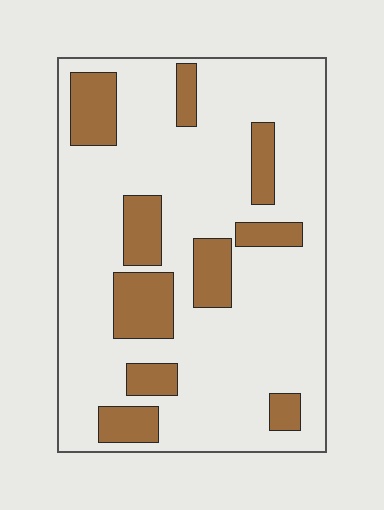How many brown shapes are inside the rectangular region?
10.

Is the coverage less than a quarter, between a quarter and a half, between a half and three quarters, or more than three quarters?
Less than a quarter.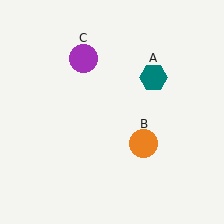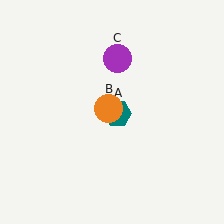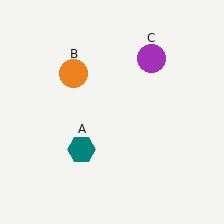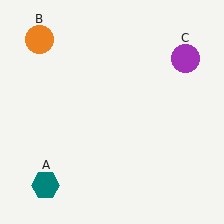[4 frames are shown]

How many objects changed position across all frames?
3 objects changed position: teal hexagon (object A), orange circle (object B), purple circle (object C).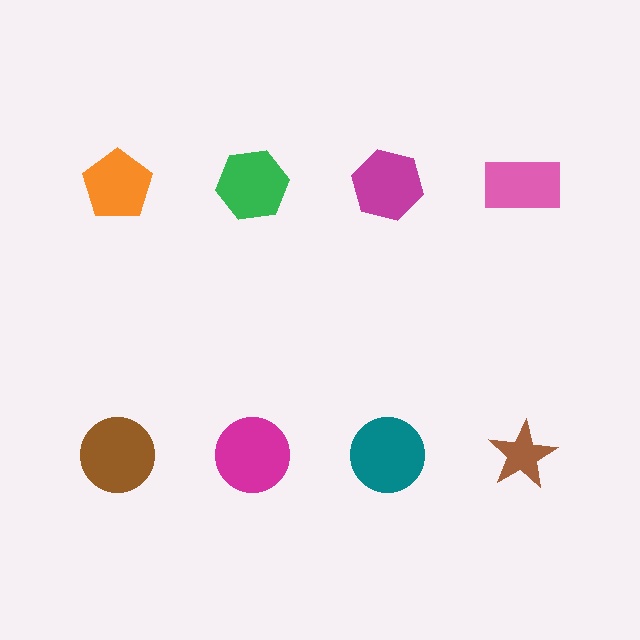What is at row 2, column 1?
A brown circle.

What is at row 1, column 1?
An orange pentagon.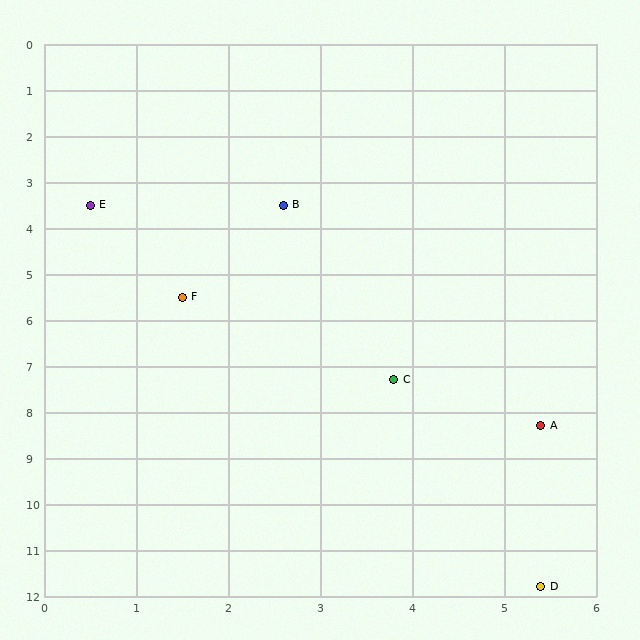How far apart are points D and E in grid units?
Points D and E are about 9.6 grid units apart.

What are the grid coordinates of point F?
Point F is at approximately (1.5, 5.5).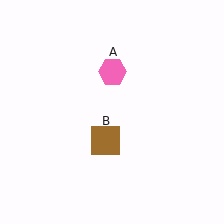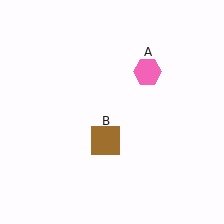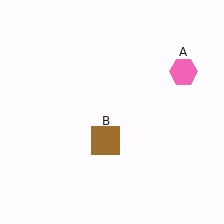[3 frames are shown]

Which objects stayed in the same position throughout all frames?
Brown square (object B) remained stationary.